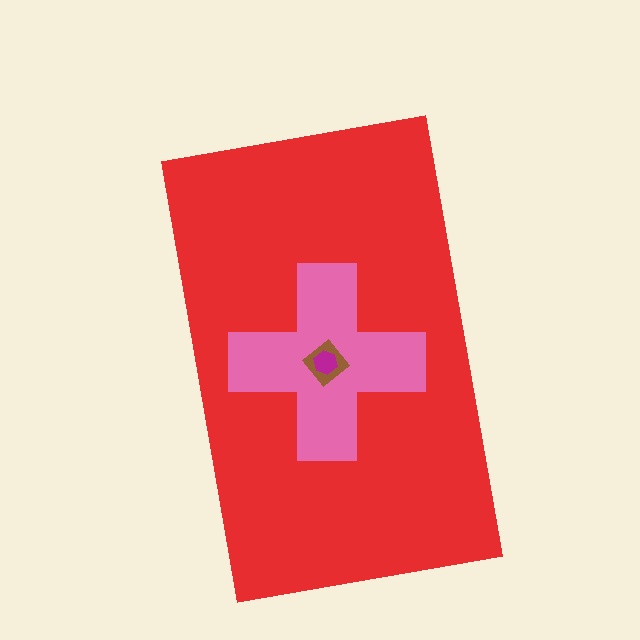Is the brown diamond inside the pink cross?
Yes.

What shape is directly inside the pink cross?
The brown diamond.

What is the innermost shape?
The magenta hexagon.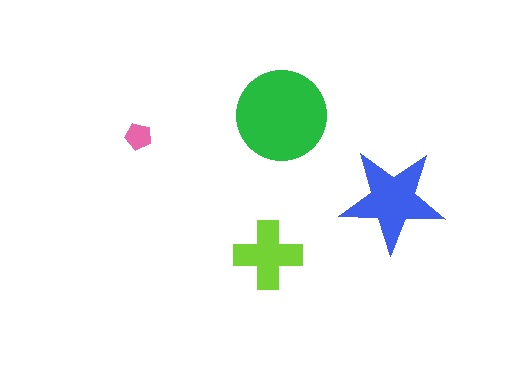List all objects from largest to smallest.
The green circle, the blue star, the lime cross, the pink pentagon.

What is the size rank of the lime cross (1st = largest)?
3rd.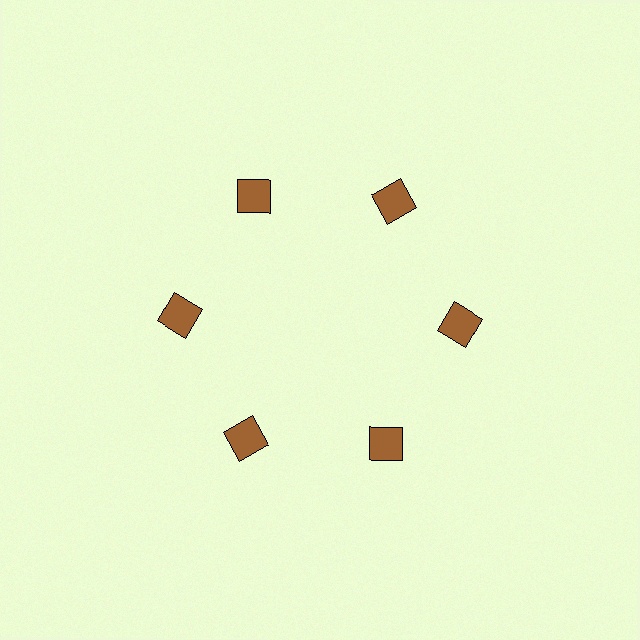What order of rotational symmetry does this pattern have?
This pattern has 6-fold rotational symmetry.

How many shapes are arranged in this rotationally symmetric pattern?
There are 6 shapes, arranged in 6 groups of 1.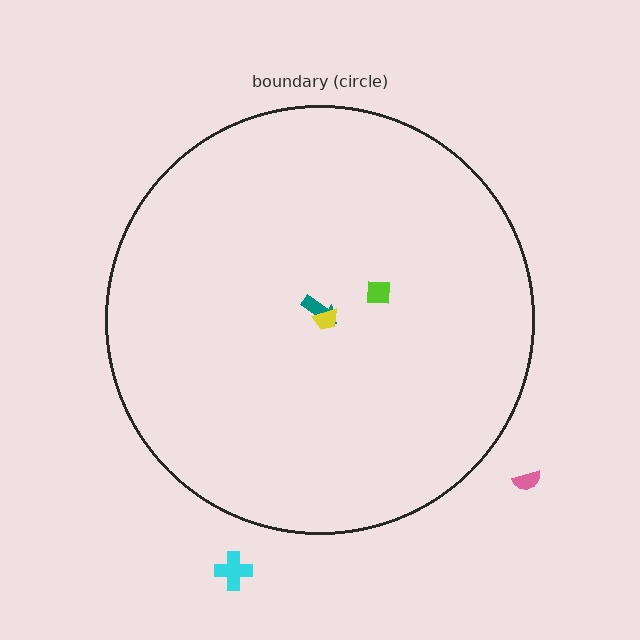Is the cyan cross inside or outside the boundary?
Outside.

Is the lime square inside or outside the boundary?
Inside.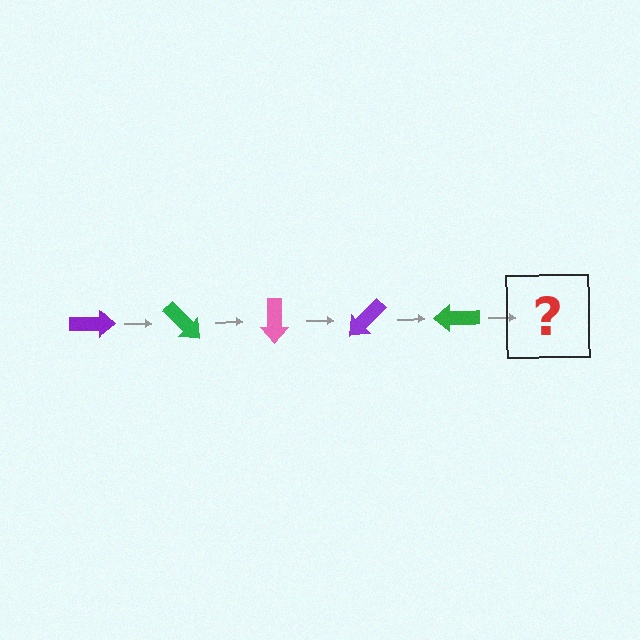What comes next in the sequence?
The next element should be a pink arrow, rotated 225 degrees from the start.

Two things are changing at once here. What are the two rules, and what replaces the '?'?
The two rules are that it rotates 45 degrees each step and the color cycles through purple, green, and pink. The '?' should be a pink arrow, rotated 225 degrees from the start.